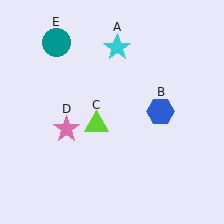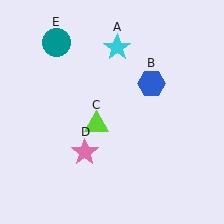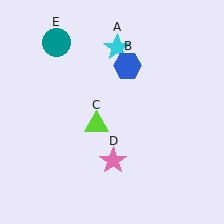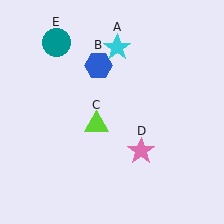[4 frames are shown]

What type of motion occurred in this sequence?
The blue hexagon (object B), pink star (object D) rotated counterclockwise around the center of the scene.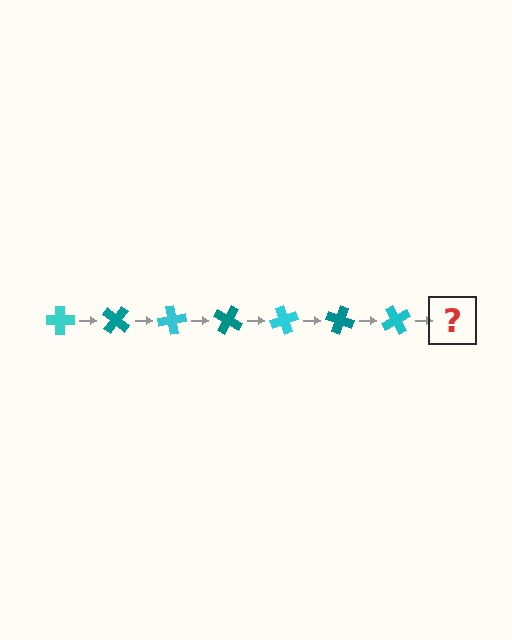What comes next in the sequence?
The next element should be a teal cross, rotated 280 degrees from the start.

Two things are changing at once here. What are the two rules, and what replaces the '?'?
The two rules are that it rotates 40 degrees each step and the color cycles through cyan and teal. The '?' should be a teal cross, rotated 280 degrees from the start.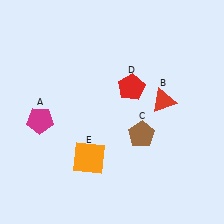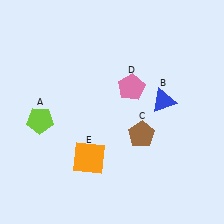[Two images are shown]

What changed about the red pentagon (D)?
In Image 1, D is red. In Image 2, it changed to pink.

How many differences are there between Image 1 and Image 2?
There are 3 differences between the two images.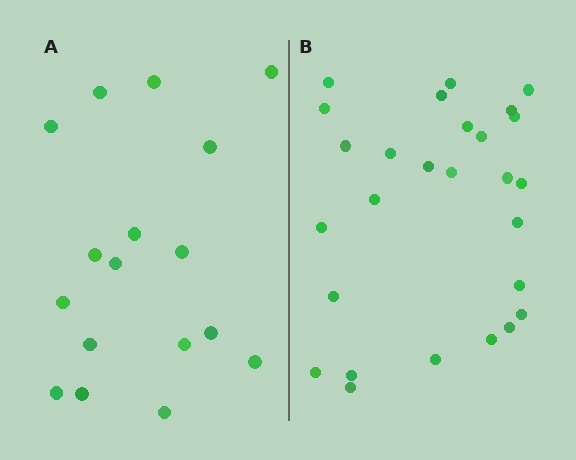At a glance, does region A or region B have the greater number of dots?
Region B (the right region) has more dots.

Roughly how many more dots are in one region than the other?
Region B has roughly 10 or so more dots than region A.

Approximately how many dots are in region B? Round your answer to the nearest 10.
About 30 dots. (The exact count is 27, which rounds to 30.)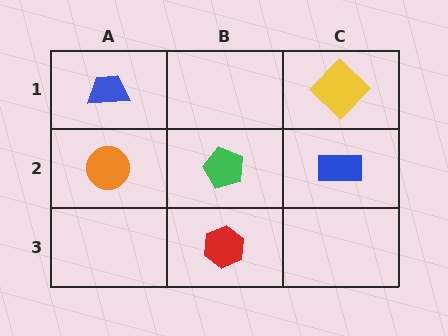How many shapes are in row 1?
2 shapes.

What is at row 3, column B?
A red hexagon.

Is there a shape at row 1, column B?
No, that cell is empty.